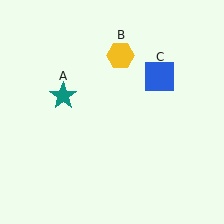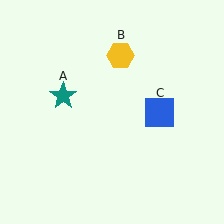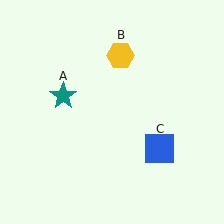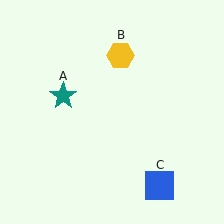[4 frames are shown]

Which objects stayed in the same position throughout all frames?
Teal star (object A) and yellow hexagon (object B) remained stationary.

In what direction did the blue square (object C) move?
The blue square (object C) moved down.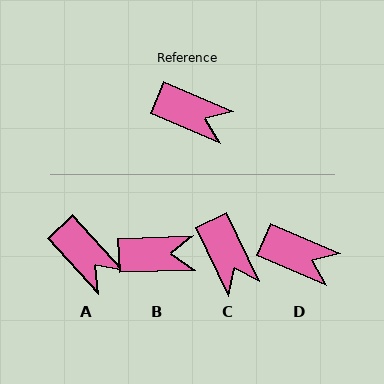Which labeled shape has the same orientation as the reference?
D.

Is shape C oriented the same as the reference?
No, it is off by about 41 degrees.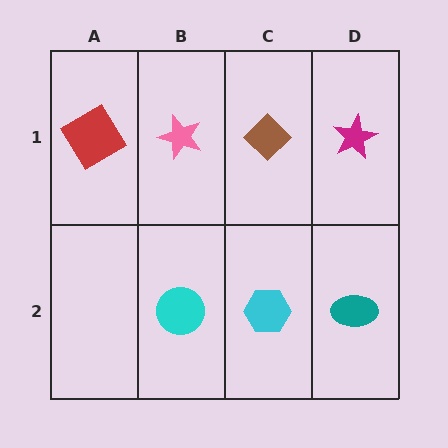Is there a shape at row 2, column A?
No, that cell is empty.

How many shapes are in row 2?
3 shapes.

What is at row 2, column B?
A cyan circle.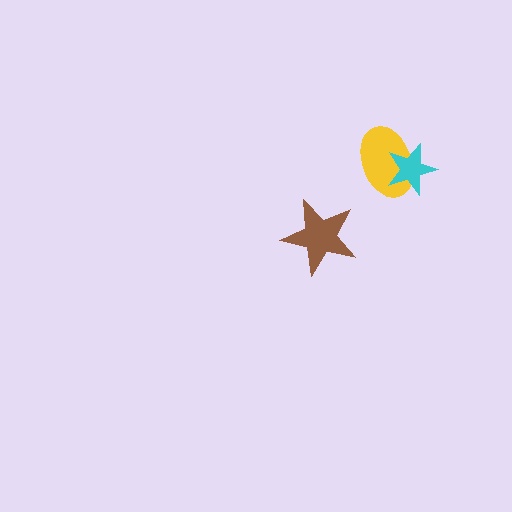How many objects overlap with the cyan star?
1 object overlaps with the cyan star.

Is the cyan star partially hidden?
No, no other shape covers it.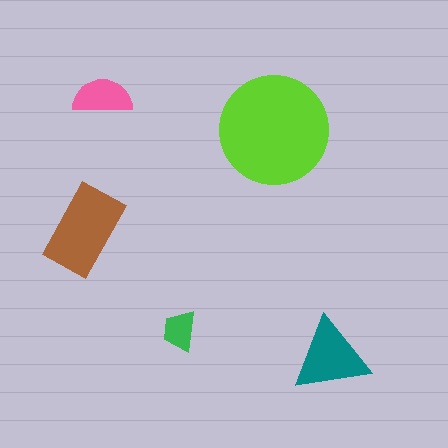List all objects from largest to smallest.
The lime circle, the brown rectangle, the teal triangle, the pink semicircle, the green trapezoid.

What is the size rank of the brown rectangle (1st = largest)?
2nd.